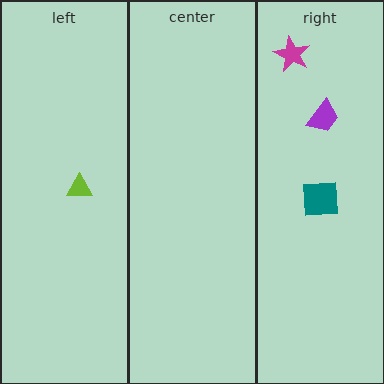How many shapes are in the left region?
1.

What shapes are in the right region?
The teal square, the magenta star, the purple trapezoid.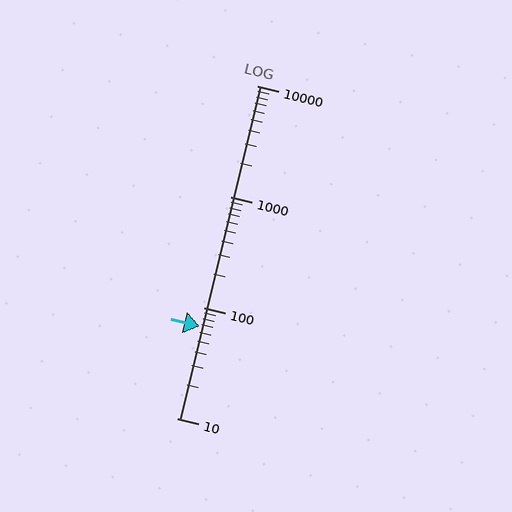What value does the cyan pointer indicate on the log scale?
The pointer indicates approximately 67.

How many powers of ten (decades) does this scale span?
The scale spans 3 decades, from 10 to 10000.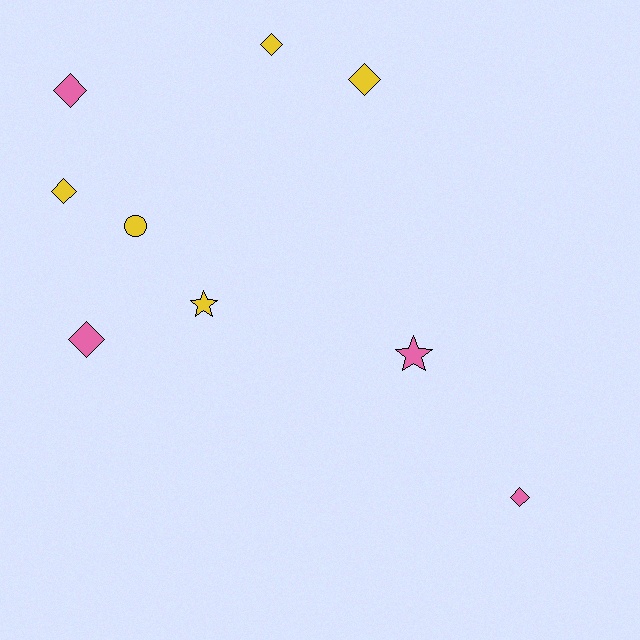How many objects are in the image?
There are 9 objects.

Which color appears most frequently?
Yellow, with 5 objects.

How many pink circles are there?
There are no pink circles.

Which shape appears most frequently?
Diamond, with 6 objects.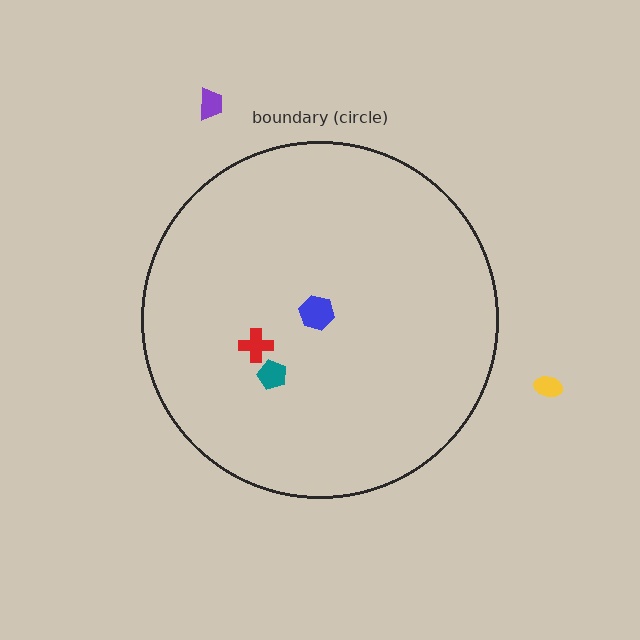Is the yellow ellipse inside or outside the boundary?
Outside.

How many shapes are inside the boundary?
3 inside, 2 outside.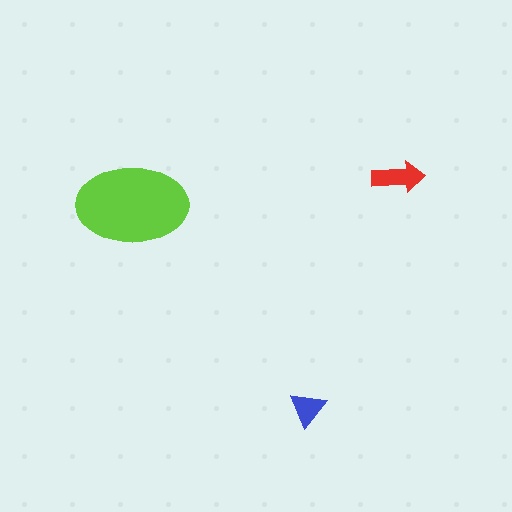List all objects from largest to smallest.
The lime ellipse, the red arrow, the blue triangle.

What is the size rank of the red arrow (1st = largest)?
2nd.